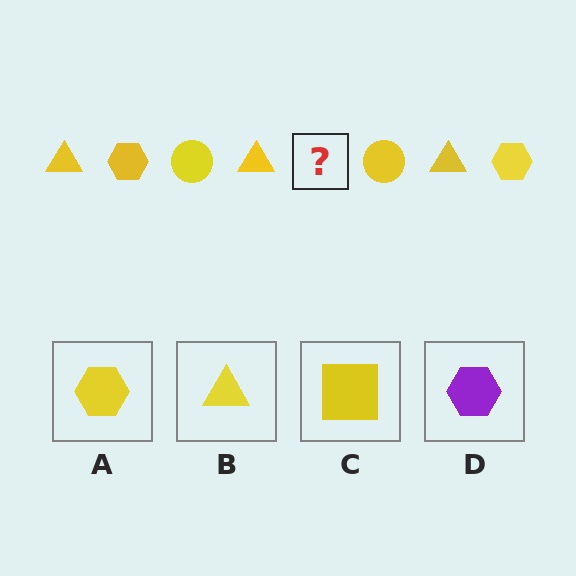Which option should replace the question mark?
Option A.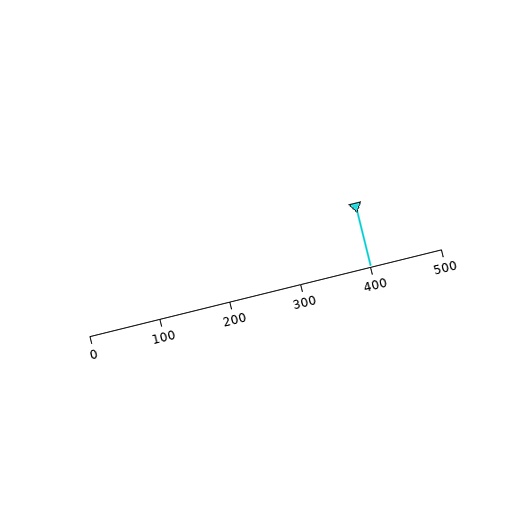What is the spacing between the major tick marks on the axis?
The major ticks are spaced 100 apart.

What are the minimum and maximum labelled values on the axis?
The axis runs from 0 to 500.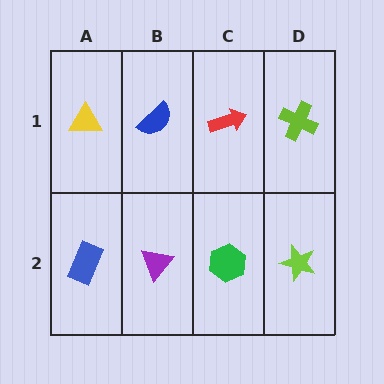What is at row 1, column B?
A blue semicircle.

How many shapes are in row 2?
4 shapes.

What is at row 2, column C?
A green hexagon.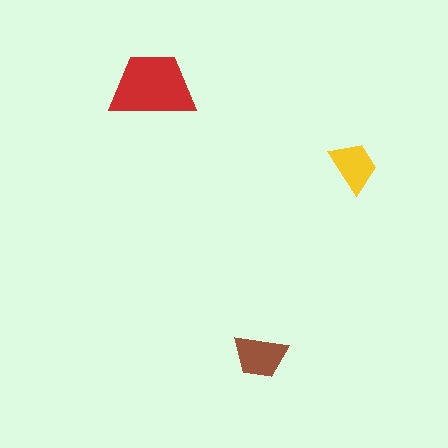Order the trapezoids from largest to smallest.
the red one, the brown one, the yellow one.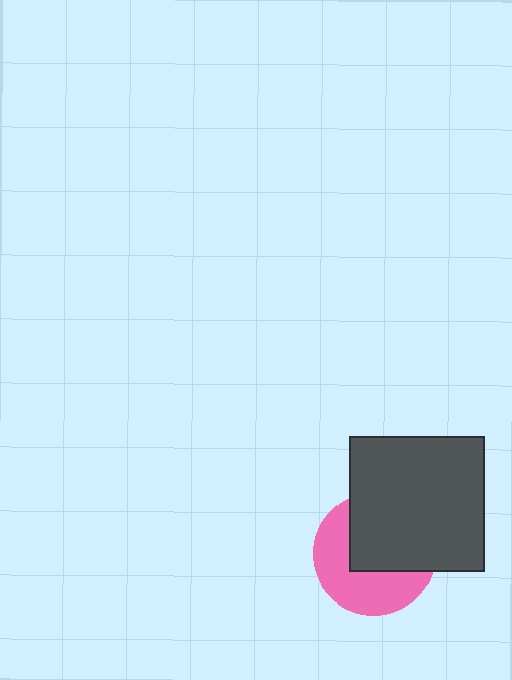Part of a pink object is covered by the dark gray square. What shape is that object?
It is a circle.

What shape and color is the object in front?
The object in front is a dark gray square.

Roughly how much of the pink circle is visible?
About half of it is visible (roughly 49%).